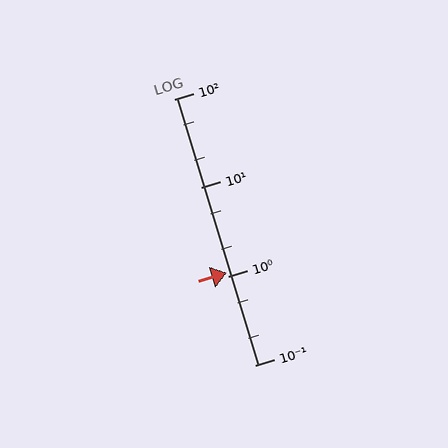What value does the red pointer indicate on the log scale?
The pointer indicates approximately 1.1.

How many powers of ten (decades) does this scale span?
The scale spans 3 decades, from 0.1 to 100.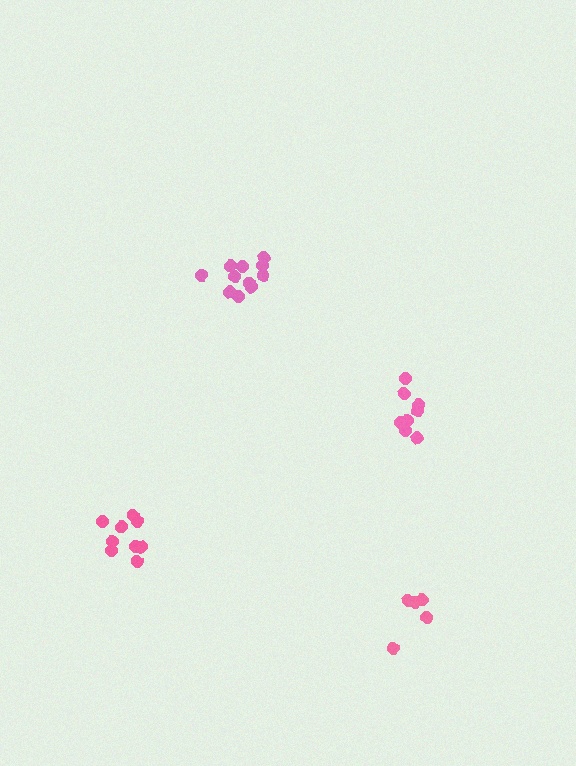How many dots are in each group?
Group 1: 9 dots, Group 2: 8 dots, Group 3: 5 dots, Group 4: 11 dots (33 total).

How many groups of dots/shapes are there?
There are 4 groups.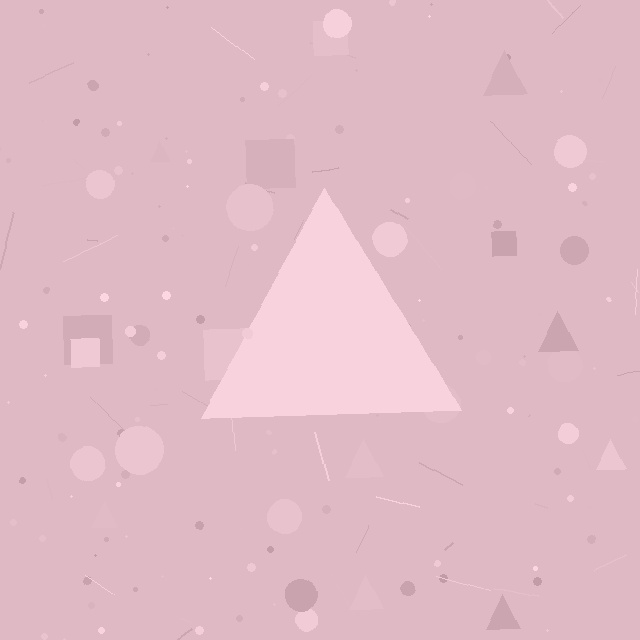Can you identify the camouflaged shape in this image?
The camouflaged shape is a triangle.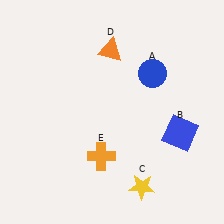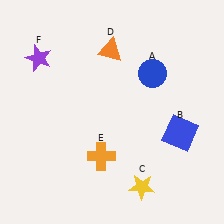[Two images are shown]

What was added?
A purple star (F) was added in Image 2.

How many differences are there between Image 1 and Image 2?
There is 1 difference between the two images.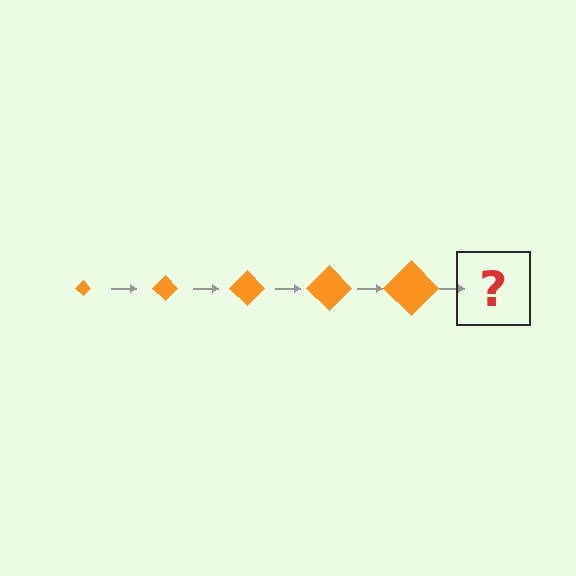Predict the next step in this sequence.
The next step is an orange diamond, larger than the previous one.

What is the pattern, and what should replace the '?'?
The pattern is that the diamond gets progressively larger each step. The '?' should be an orange diamond, larger than the previous one.